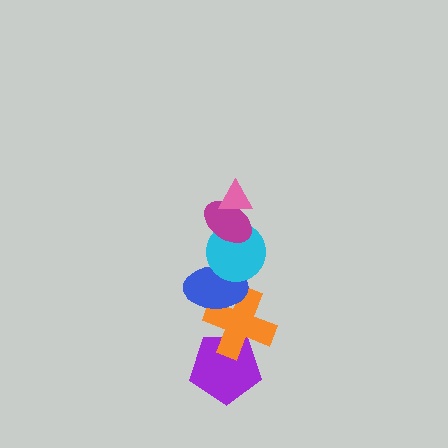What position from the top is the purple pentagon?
The purple pentagon is 6th from the top.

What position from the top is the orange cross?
The orange cross is 5th from the top.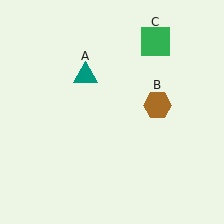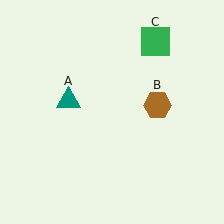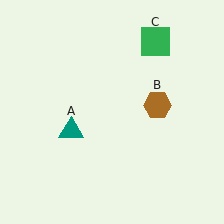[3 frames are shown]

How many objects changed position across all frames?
1 object changed position: teal triangle (object A).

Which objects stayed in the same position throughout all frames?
Brown hexagon (object B) and green square (object C) remained stationary.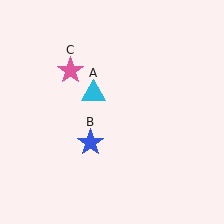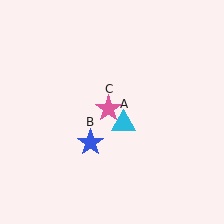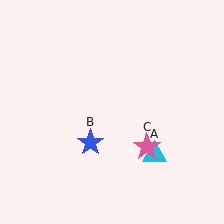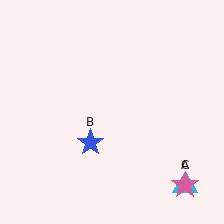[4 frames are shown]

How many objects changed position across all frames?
2 objects changed position: cyan triangle (object A), pink star (object C).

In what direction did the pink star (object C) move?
The pink star (object C) moved down and to the right.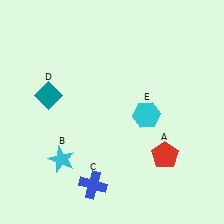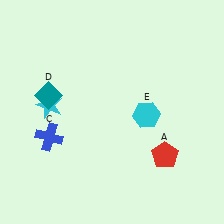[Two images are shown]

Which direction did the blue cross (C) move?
The blue cross (C) moved up.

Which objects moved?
The objects that moved are: the cyan star (B), the blue cross (C).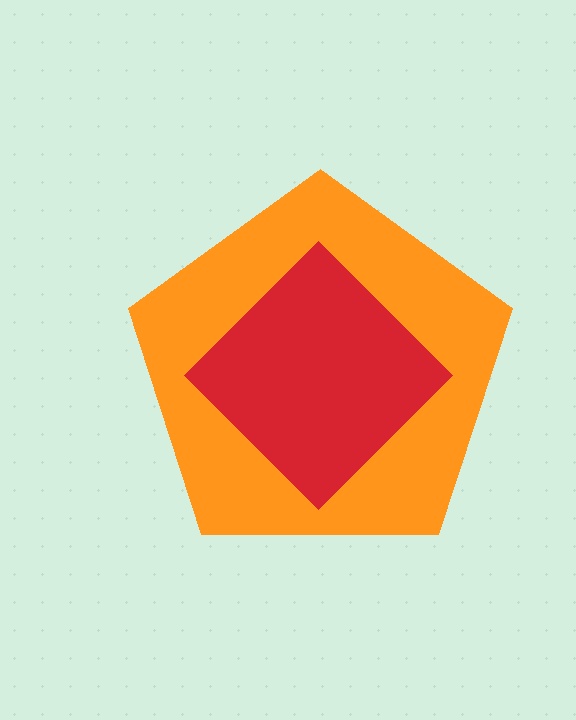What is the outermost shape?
The orange pentagon.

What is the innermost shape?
The red diamond.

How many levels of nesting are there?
2.